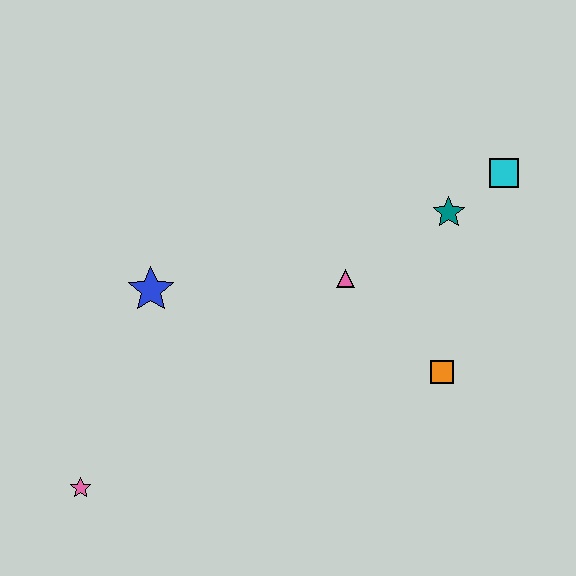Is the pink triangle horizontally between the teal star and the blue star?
Yes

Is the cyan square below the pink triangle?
No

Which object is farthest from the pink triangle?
The pink star is farthest from the pink triangle.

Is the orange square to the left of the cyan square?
Yes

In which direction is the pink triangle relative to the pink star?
The pink triangle is to the right of the pink star.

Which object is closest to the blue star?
The pink triangle is closest to the blue star.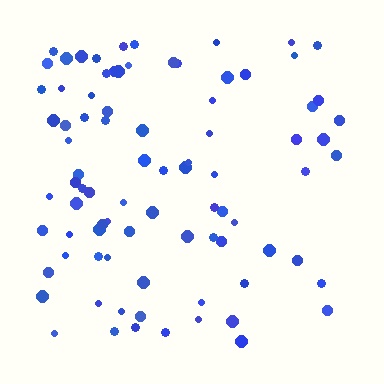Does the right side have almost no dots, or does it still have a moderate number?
Still a moderate number, just noticeably fewer than the left.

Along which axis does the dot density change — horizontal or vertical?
Horizontal.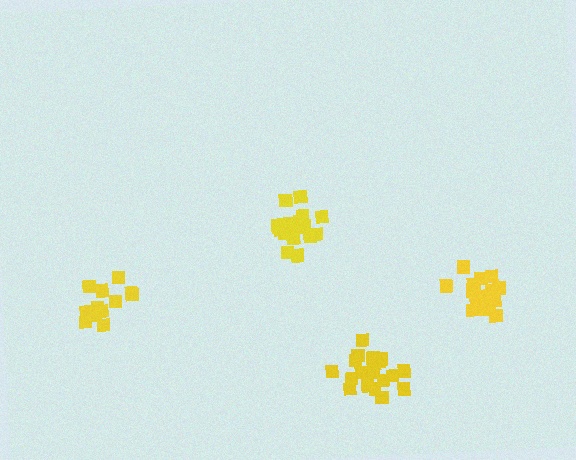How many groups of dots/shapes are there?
There are 4 groups.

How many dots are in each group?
Group 1: 14 dots, Group 2: 19 dots, Group 3: 17 dots, Group 4: 18 dots (68 total).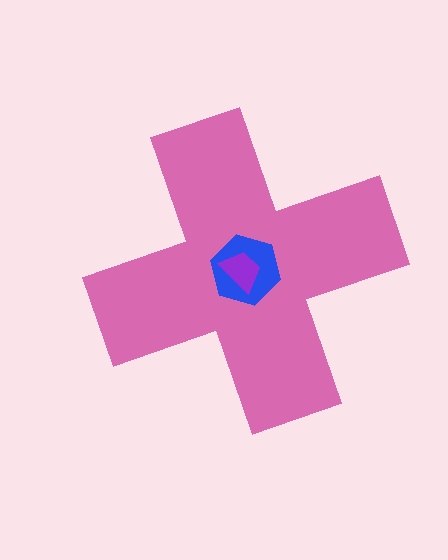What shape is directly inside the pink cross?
The blue hexagon.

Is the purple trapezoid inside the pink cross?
Yes.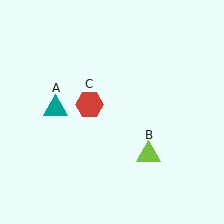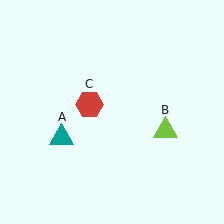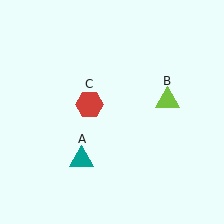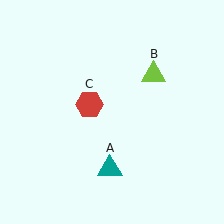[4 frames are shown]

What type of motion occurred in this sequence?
The teal triangle (object A), lime triangle (object B) rotated counterclockwise around the center of the scene.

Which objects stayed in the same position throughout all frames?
Red hexagon (object C) remained stationary.